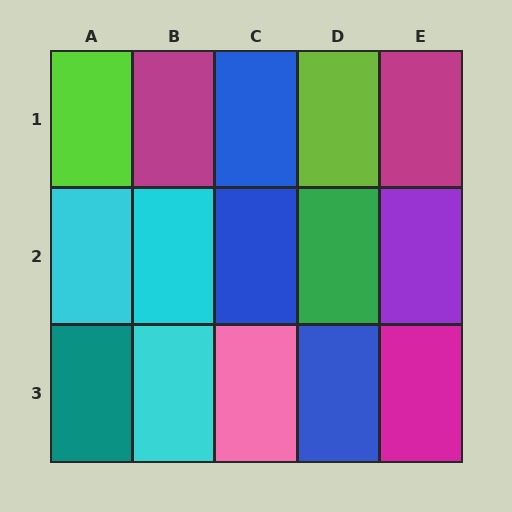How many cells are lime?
2 cells are lime.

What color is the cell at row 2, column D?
Green.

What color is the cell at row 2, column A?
Cyan.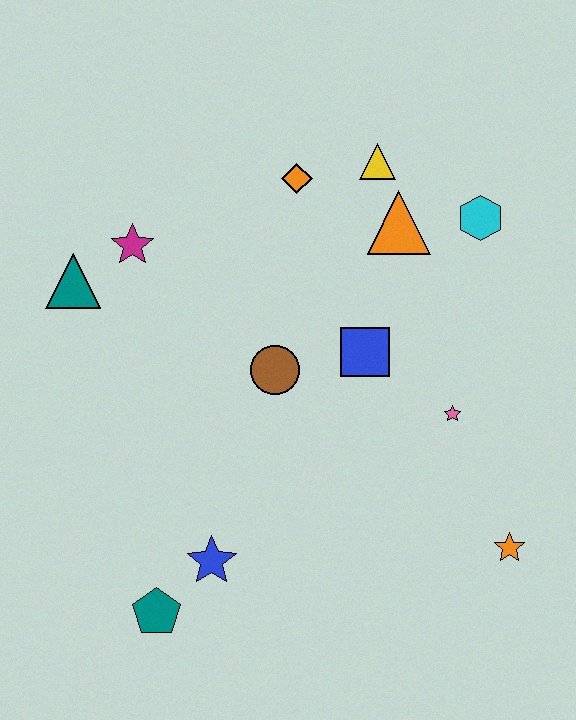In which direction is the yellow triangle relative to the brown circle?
The yellow triangle is above the brown circle.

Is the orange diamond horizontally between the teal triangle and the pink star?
Yes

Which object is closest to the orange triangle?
The yellow triangle is closest to the orange triangle.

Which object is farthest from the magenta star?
The orange star is farthest from the magenta star.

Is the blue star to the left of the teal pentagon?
No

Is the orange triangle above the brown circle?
Yes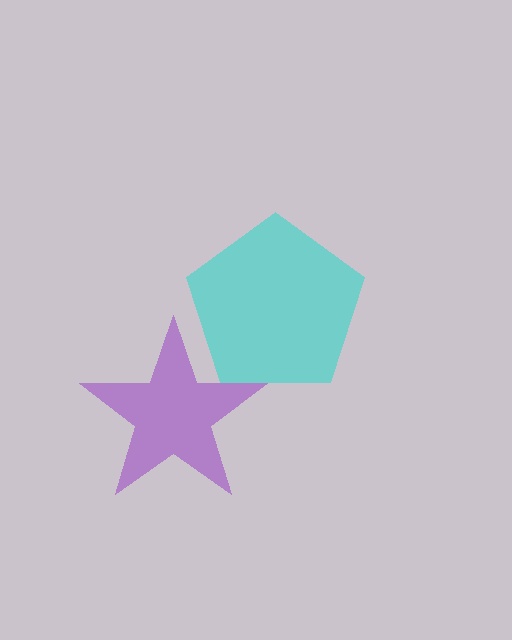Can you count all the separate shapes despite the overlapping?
Yes, there are 2 separate shapes.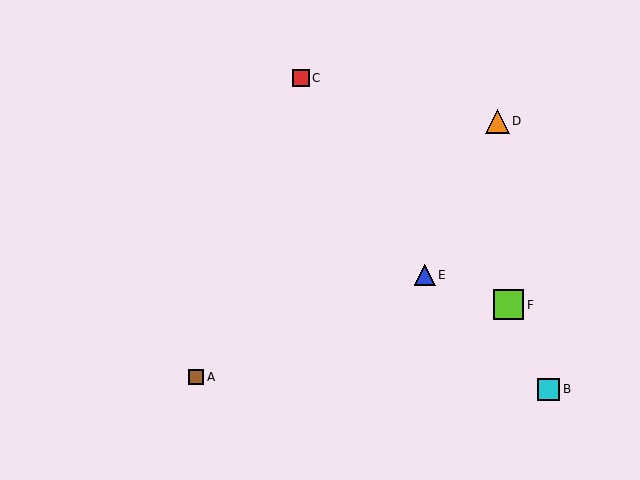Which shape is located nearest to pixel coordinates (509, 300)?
The lime square (labeled F) at (509, 305) is nearest to that location.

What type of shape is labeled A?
Shape A is a brown square.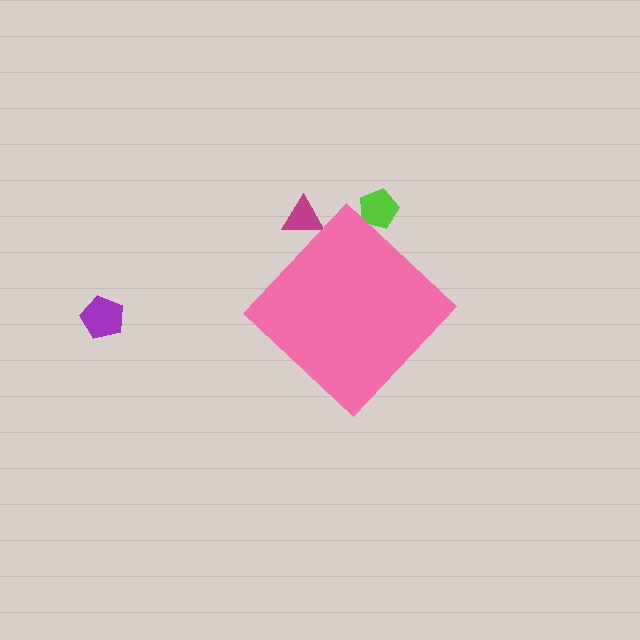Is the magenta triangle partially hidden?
Yes, the magenta triangle is partially hidden behind the pink diamond.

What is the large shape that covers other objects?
A pink diamond.